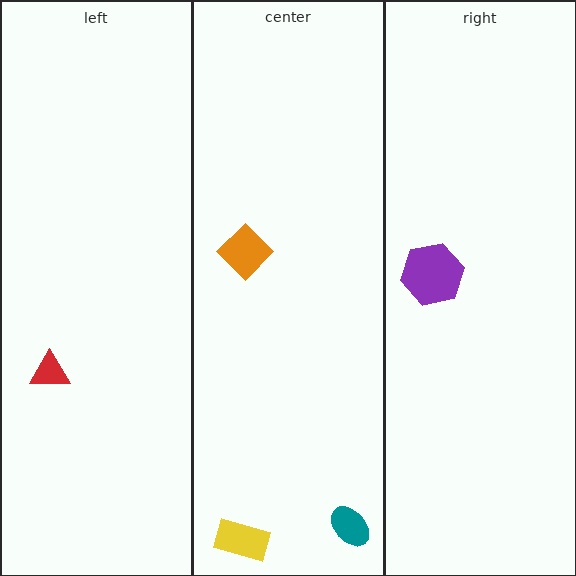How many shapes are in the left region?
1.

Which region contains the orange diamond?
The center region.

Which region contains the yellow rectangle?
The center region.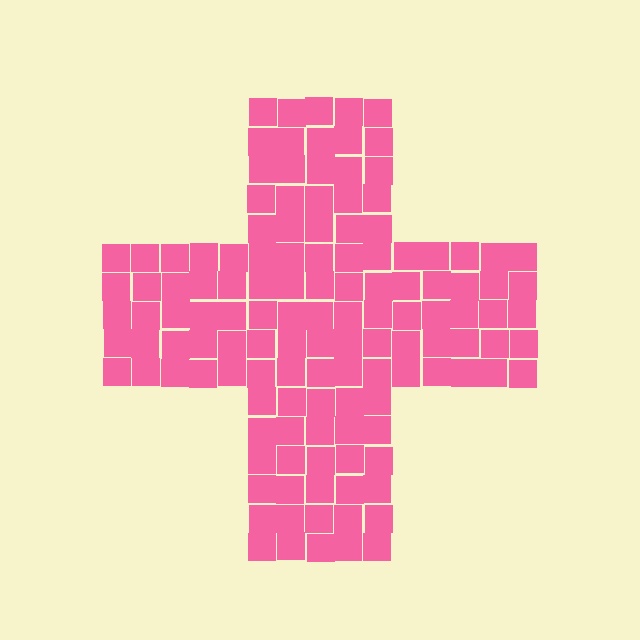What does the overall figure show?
The overall figure shows a cross.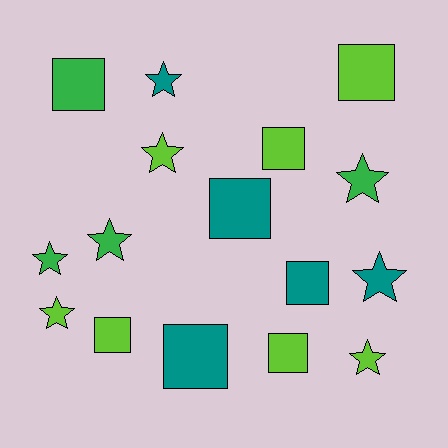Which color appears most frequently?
Lime, with 7 objects.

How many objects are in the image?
There are 16 objects.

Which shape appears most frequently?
Square, with 8 objects.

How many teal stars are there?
There are 2 teal stars.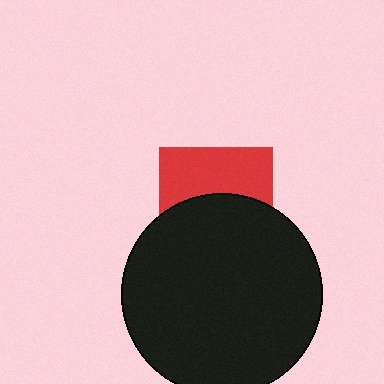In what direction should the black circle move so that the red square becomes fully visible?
The black circle should move down. That is the shortest direction to clear the overlap and leave the red square fully visible.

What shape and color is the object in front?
The object in front is a black circle.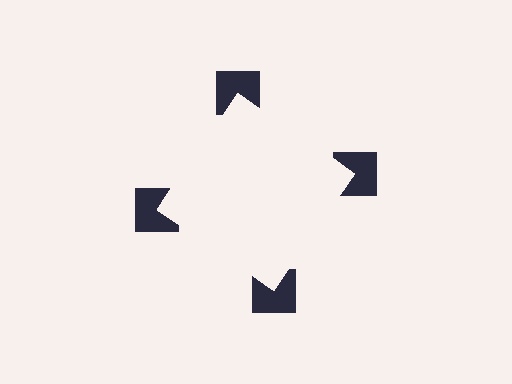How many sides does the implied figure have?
4 sides.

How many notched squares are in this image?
There are 4 — one at each vertex of the illusory square.